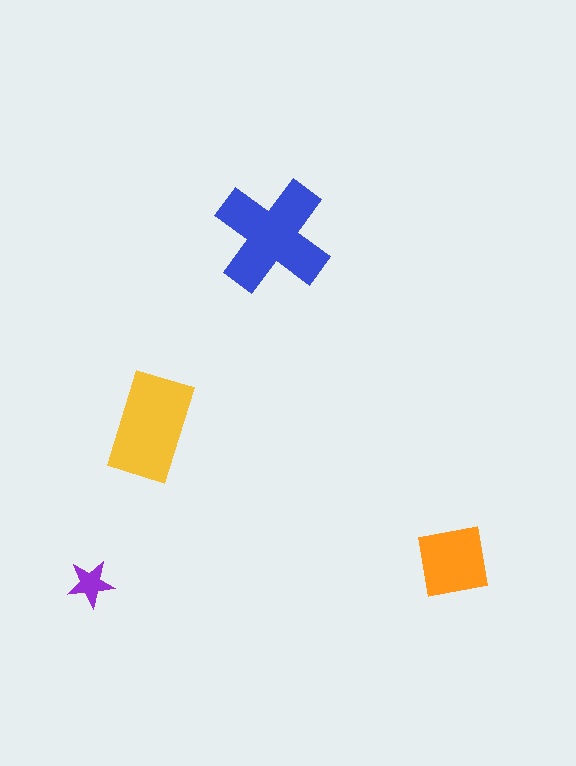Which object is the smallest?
The purple star.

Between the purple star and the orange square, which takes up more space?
The orange square.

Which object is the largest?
The blue cross.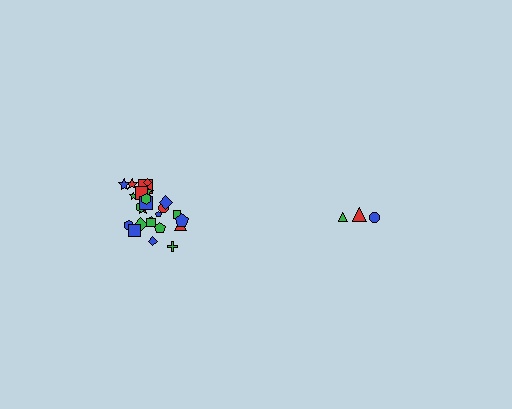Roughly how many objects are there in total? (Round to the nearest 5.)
Roughly 30 objects in total.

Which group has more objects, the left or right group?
The left group.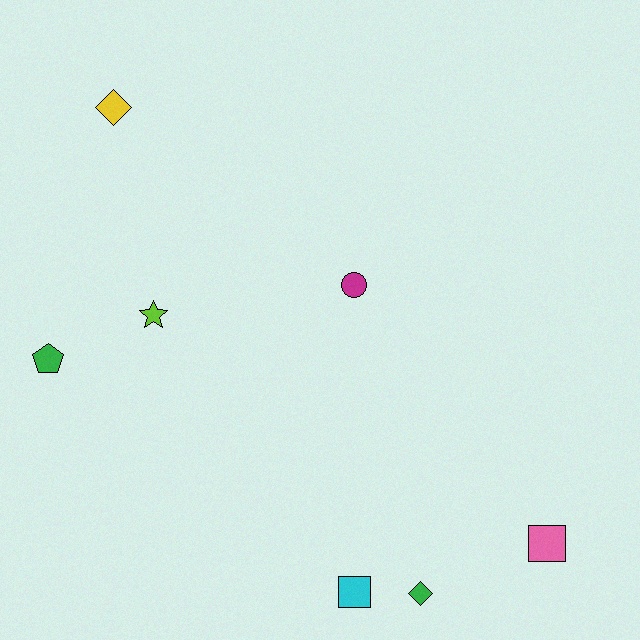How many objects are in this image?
There are 7 objects.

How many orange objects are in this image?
There are no orange objects.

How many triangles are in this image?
There are no triangles.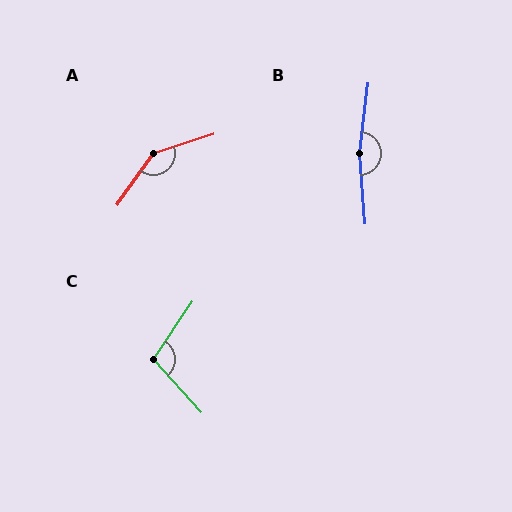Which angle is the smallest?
C, at approximately 104 degrees.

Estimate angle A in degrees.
Approximately 143 degrees.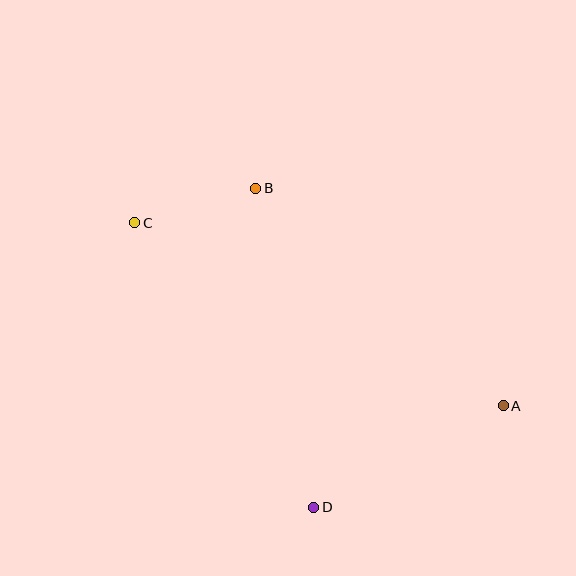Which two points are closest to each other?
Points B and C are closest to each other.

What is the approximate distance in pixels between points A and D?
The distance between A and D is approximately 215 pixels.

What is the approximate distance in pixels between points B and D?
The distance between B and D is approximately 324 pixels.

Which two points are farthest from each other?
Points A and C are farthest from each other.